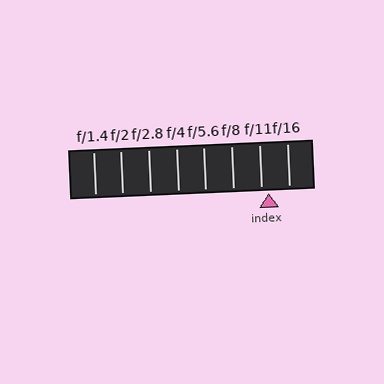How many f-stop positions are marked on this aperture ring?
There are 8 f-stop positions marked.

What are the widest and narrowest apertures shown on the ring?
The widest aperture shown is f/1.4 and the narrowest is f/16.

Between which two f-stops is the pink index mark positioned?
The index mark is between f/11 and f/16.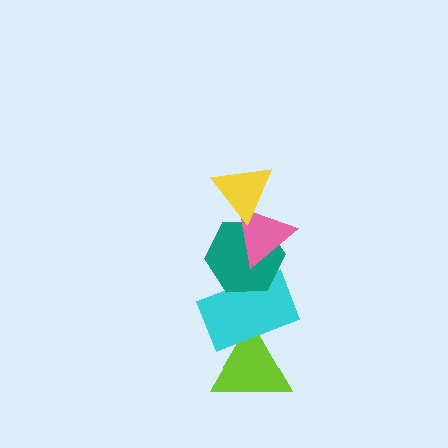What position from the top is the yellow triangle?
The yellow triangle is 1st from the top.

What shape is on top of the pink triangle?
The yellow triangle is on top of the pink triangle.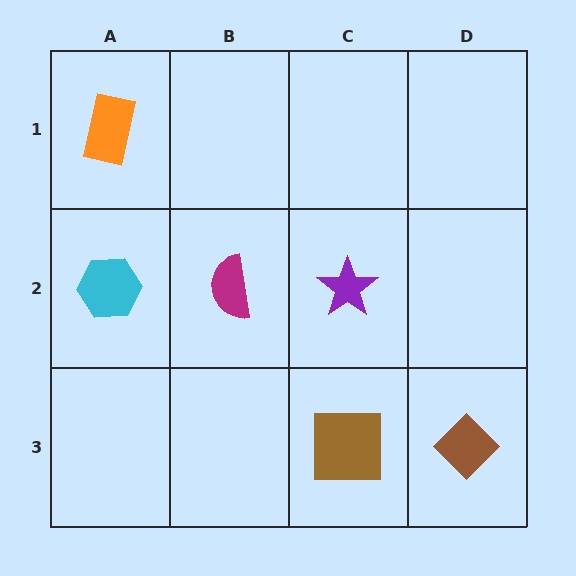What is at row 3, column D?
A brown diamond.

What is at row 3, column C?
A brown square.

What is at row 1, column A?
An orange rectangle.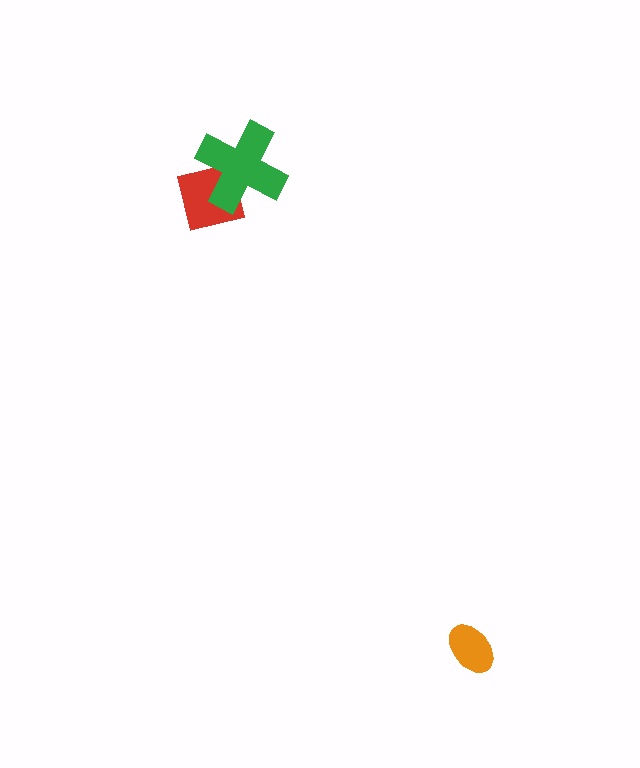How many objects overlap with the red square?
1 object overlaps with the red square.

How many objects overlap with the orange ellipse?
0 objects overlap with the orange ellipse.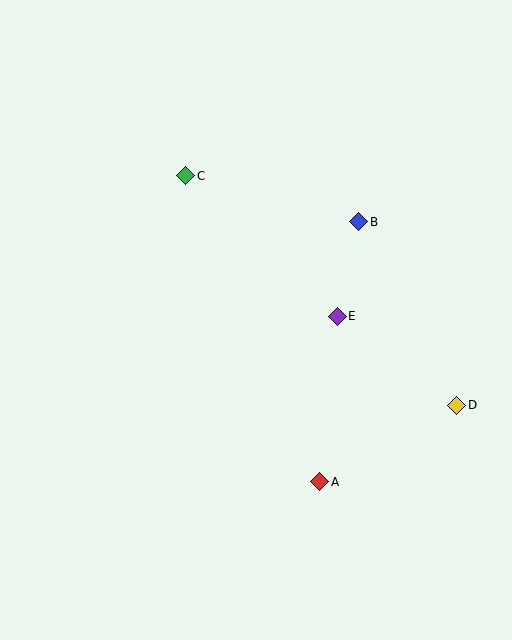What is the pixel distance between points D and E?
The distance between D and E is 149 pixels.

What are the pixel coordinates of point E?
Point E is at (337, 316).